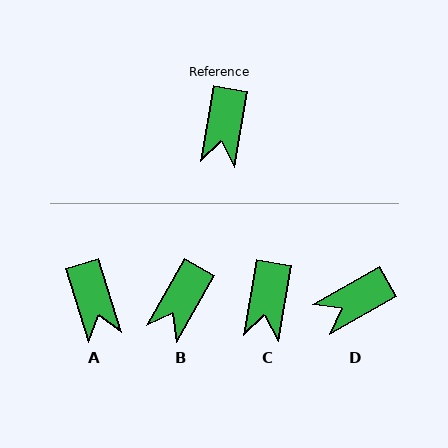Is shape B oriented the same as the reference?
No, it is off by about 20 degrees.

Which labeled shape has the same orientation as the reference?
C.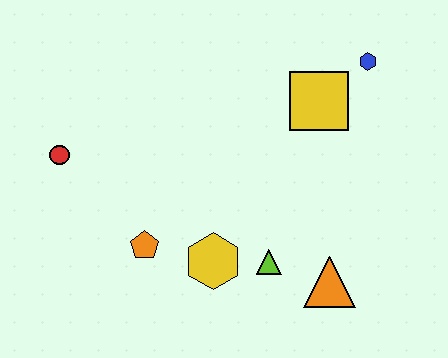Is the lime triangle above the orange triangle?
Yes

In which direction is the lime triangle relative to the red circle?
The lime triangle is to the right of the red circle.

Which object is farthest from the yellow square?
The red circle is farthest from the yellow square.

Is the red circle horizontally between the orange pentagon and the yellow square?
No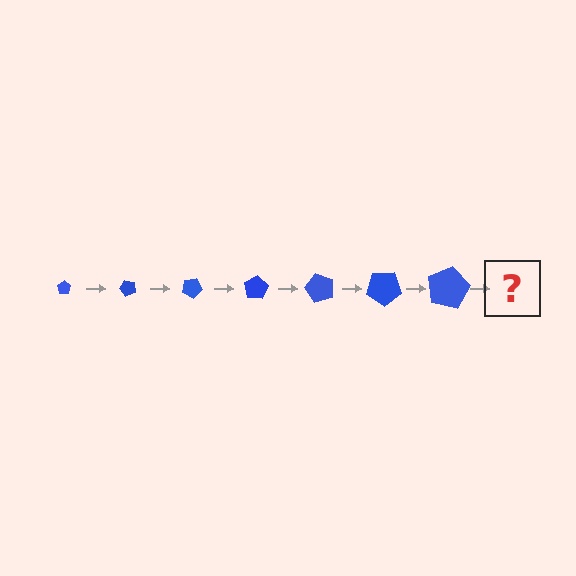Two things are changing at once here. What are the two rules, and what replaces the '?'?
The two rules are that the pentagon grows larger each step and it rotates 50 degrees each step. The '?' should be a pentagon, larger than the previous one and rotated 350 degrees from the start.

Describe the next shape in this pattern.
It should be a pentagon, larger than the previous one and rotated 350 degrees from the start.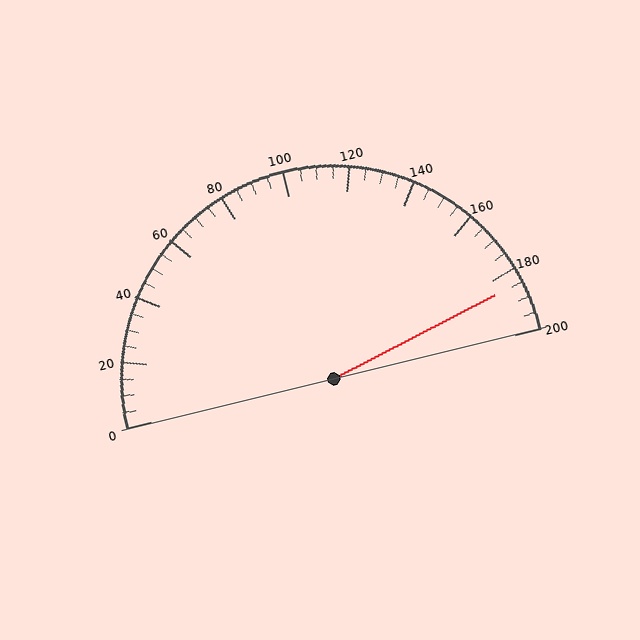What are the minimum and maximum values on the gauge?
The gauge ranges from 0 to 200.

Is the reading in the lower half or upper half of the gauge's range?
The reading is in the upper half of the range (0 to 200).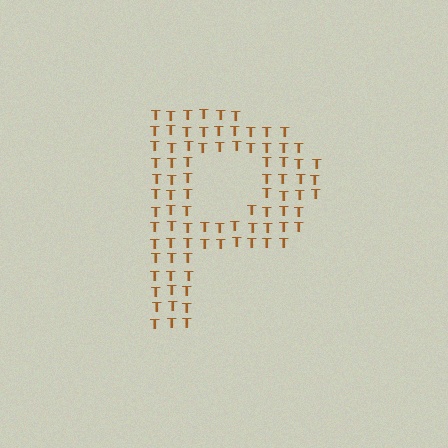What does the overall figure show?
The overall figure shows the letter P.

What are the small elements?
The small elements are letter T's.